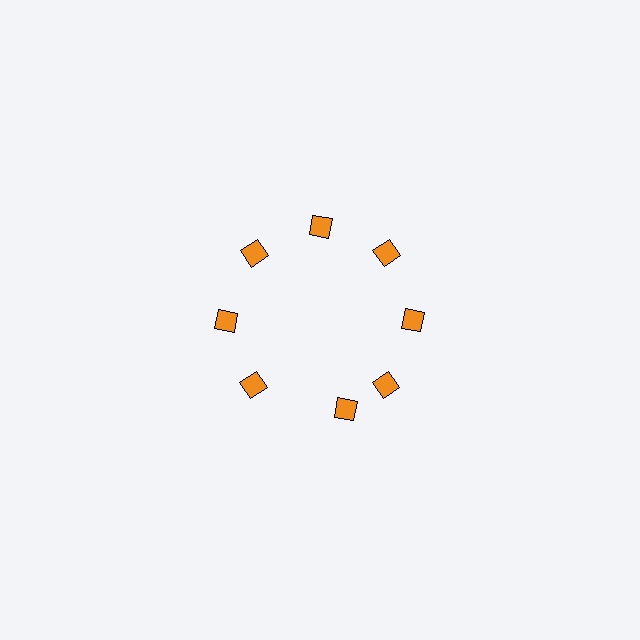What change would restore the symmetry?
The symmetry would be restored by rotating it back into even spacing with its neighbors so that all 8 diamonds sit at equal angles and equal distance from the center.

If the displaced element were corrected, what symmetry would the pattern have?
It would have 8-fold rotational symmetry — the pattern would map onto itself every 45 degrees.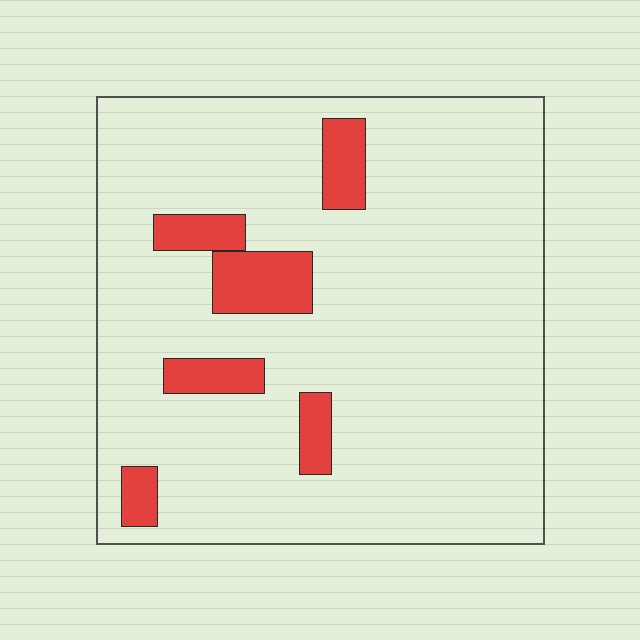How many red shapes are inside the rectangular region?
6.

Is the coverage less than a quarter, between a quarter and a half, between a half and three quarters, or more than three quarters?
Less than a quarter.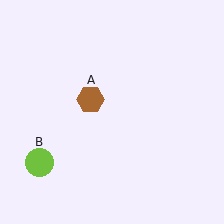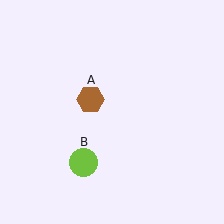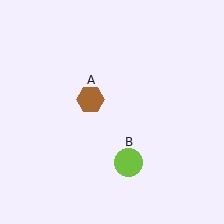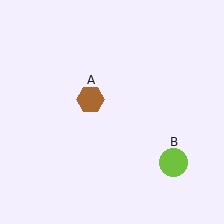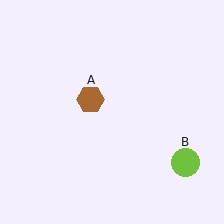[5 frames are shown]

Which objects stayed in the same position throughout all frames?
Brown hexagon (object A) remained stationary.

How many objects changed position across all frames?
1 object changed position: lime circle (object B).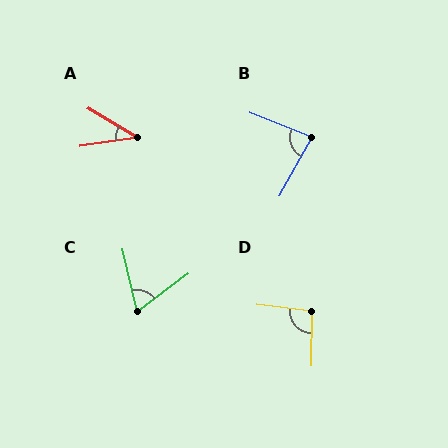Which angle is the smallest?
A, at approximately 40 degrees.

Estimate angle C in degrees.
Approximately 67 degrees.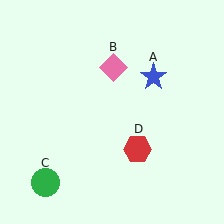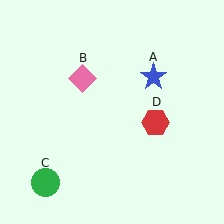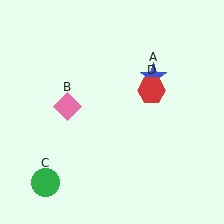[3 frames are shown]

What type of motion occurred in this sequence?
The pink diamond (object B), red hexagon (object D) rotated counterclockwise around the center of the scene.